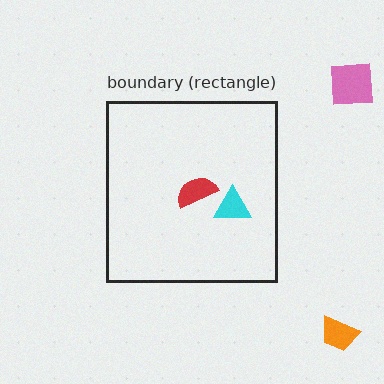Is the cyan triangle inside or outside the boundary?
Inside.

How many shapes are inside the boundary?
2 inside, 2 outside.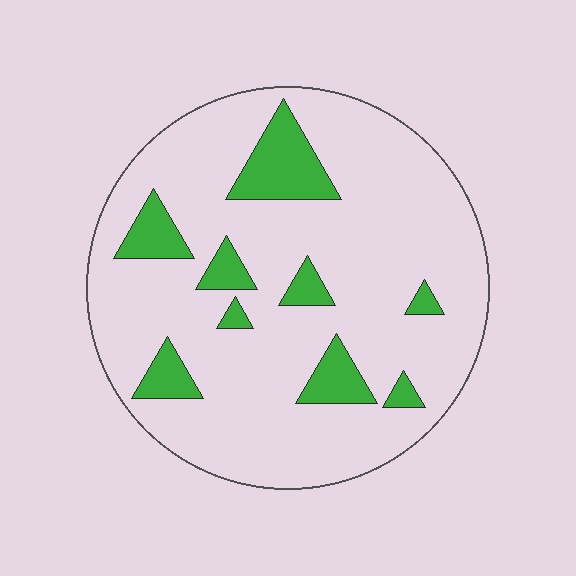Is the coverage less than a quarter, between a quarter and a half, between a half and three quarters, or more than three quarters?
Less than a quarter.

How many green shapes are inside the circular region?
9.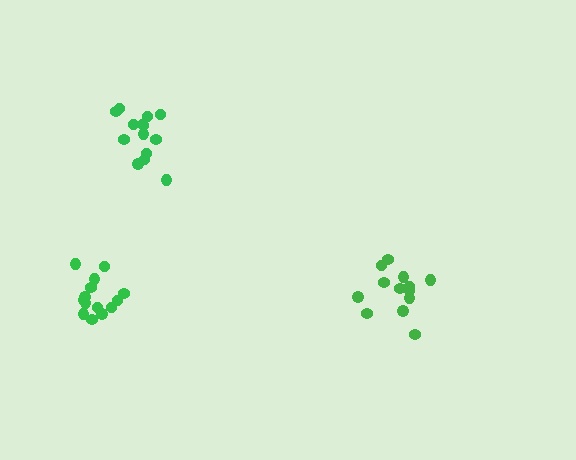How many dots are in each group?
Group 1: 14 dots, Group 2: 14 dots, Group 3: 13 dots (41 total).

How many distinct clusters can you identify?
There are 3 distinct clusters.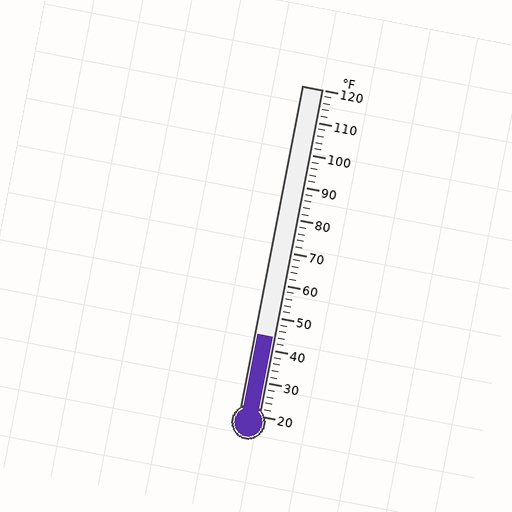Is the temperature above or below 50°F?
The temperature is below 50°F.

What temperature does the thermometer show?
The thermometer shows approximately 44°F.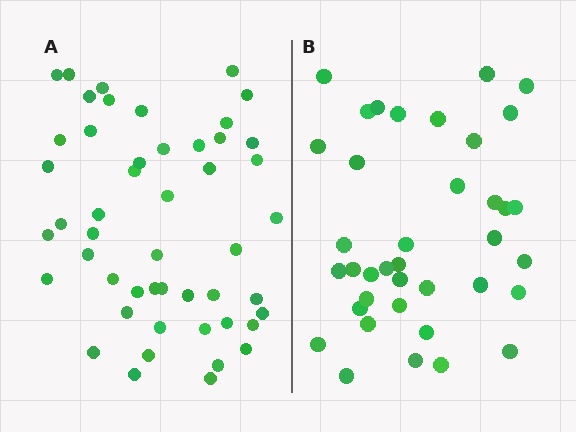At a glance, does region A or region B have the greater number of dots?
Region A (the left region) has more dots.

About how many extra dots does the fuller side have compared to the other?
Region A has roughly 12 or so more dots than region B.